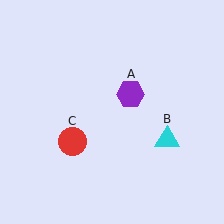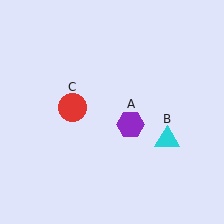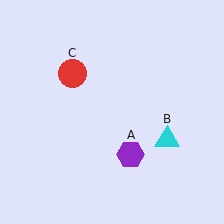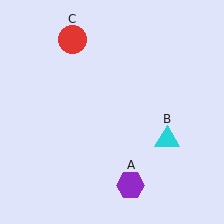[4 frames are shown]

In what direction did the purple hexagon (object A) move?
The purple hexagon (object A) moved down.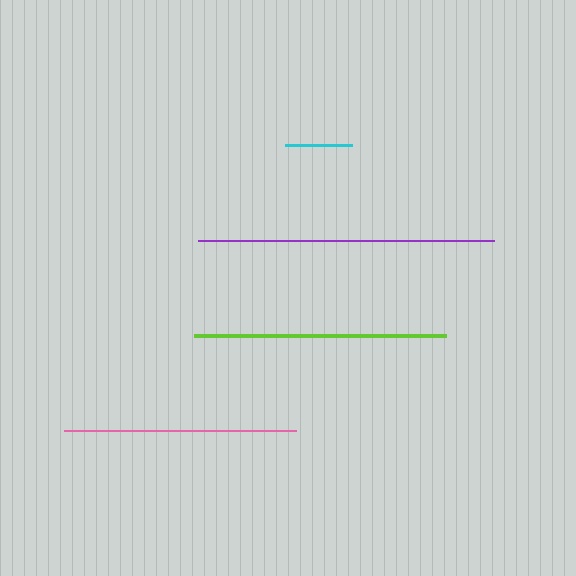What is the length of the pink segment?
The pink segment is approximately 232 pixels long.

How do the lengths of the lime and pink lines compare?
The lime and pink lines are approximately the same length.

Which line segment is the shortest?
The cyan line is the shortest at approximately 67 pixels.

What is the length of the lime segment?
The lime segment is approximately 252 pixels long.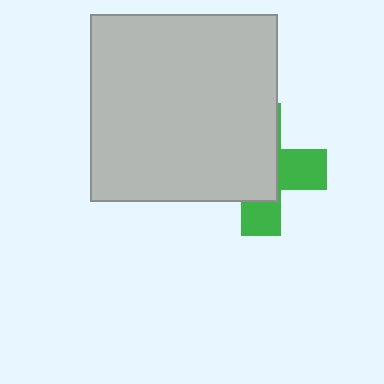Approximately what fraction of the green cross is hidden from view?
Roughly 60% of the green cross is hidden behind the light gray square.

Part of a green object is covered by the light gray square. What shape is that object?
It is a cross.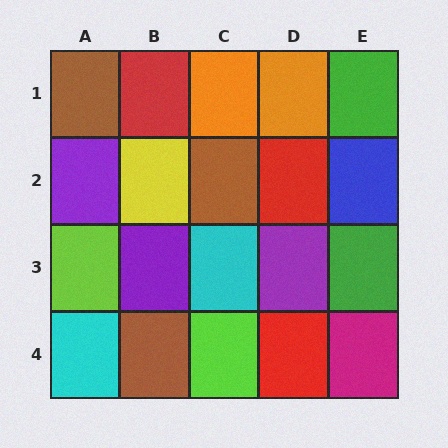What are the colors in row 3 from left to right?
Lime, purple, cyan, purple, green.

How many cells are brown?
3 cells are brown.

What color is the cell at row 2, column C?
Brown.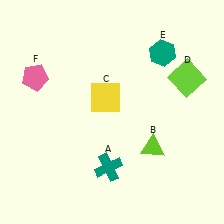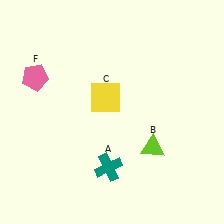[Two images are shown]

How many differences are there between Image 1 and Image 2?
There are 2 differences between the two images.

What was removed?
The lime square (D), the teal hexagon (E) were removed in Image 2.